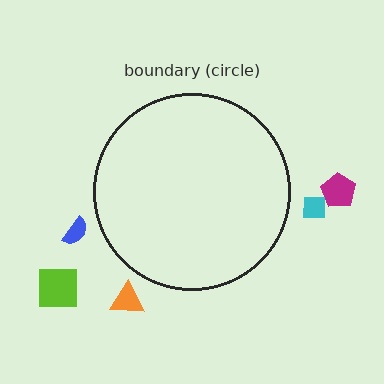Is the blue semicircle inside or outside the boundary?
Outside.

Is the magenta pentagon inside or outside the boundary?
Outside.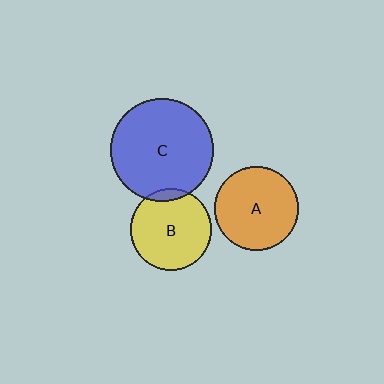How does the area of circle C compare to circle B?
Approximately 1.6 times.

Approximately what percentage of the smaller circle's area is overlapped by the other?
Approximately 5%.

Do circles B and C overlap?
Yes.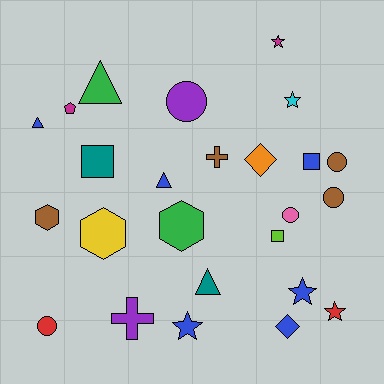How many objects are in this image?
There are 25 objects.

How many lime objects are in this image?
There is 1 lime object.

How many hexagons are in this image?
There are 3 hexagons.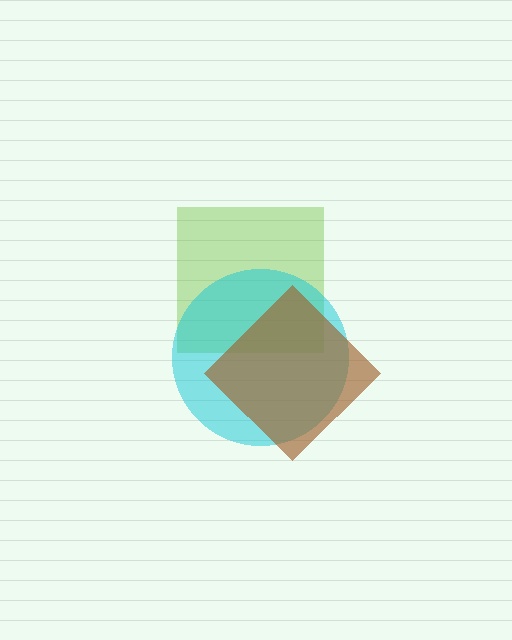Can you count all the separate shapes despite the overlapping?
Yes, there are 3 separate shapes.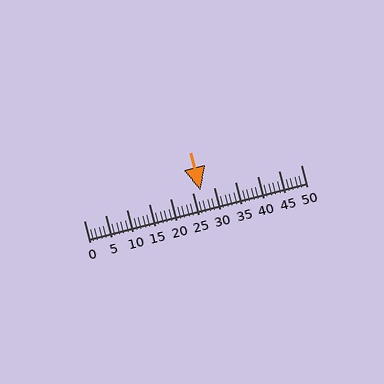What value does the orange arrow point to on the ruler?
The orange arrow points to approximately 27.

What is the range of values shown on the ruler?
The ruler shows values from 0 to 50.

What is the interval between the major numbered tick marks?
The major tick marks are spaced 5 units apart.